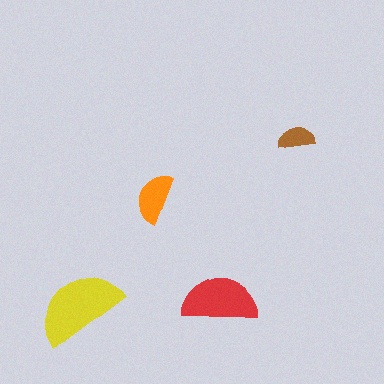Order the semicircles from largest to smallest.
the yellow one, the red one, the orange one, the brown one.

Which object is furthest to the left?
The yellow semicircle is leftmost.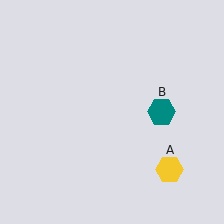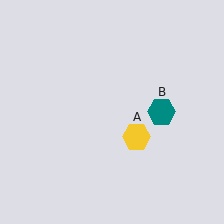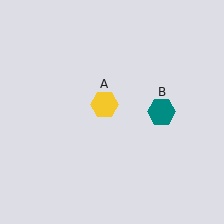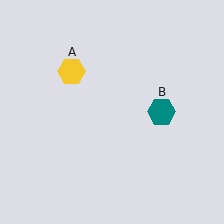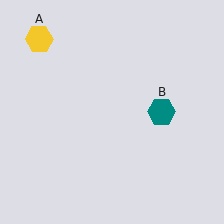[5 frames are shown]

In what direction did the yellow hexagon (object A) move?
The yellow hexagon (object A) moved up and to the left.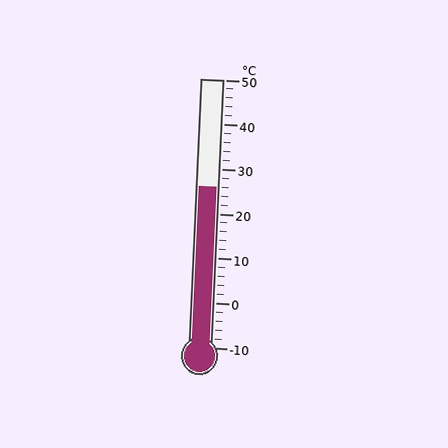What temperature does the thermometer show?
The thermometer shows approximately 26°C.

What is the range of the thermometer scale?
The thermometer scale ranges from -10°C to 50°C.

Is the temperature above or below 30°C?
The temperature is below 30°C.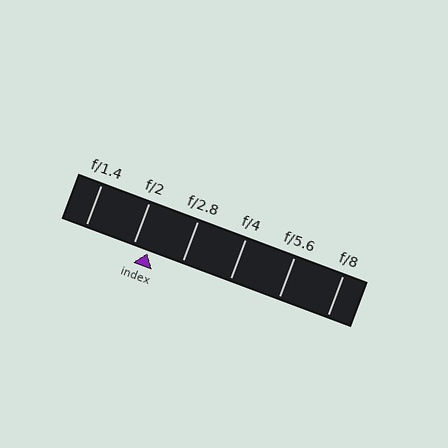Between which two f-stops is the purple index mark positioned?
The index mark is between f/2 and f/2.8.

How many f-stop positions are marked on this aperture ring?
There are 6 f-stop positions marked.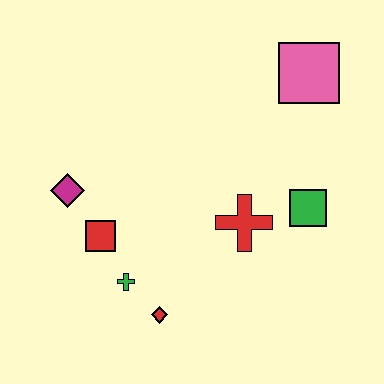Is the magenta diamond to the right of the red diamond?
No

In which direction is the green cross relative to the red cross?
The green cross is to the left of the red cross.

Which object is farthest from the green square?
The magenta diamond is farthest from the green square.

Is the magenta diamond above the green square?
Yes